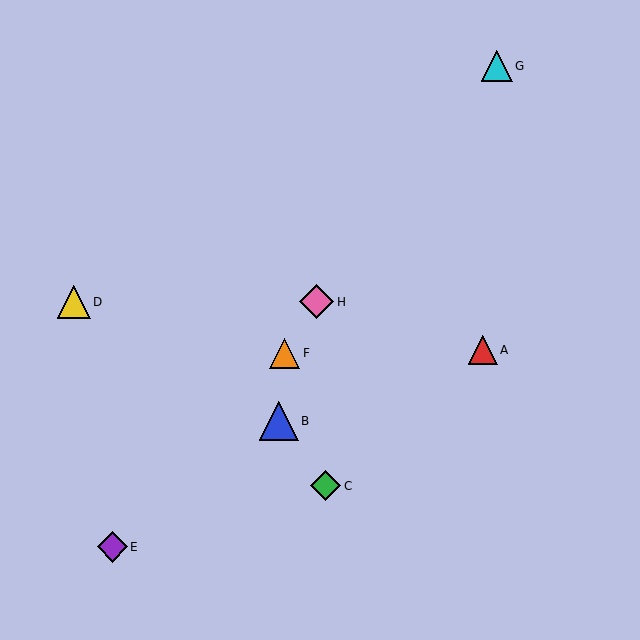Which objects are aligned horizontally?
Objects D, H are aligned horizontally.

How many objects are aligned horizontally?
2 objects (D, H) are aligned horizontally.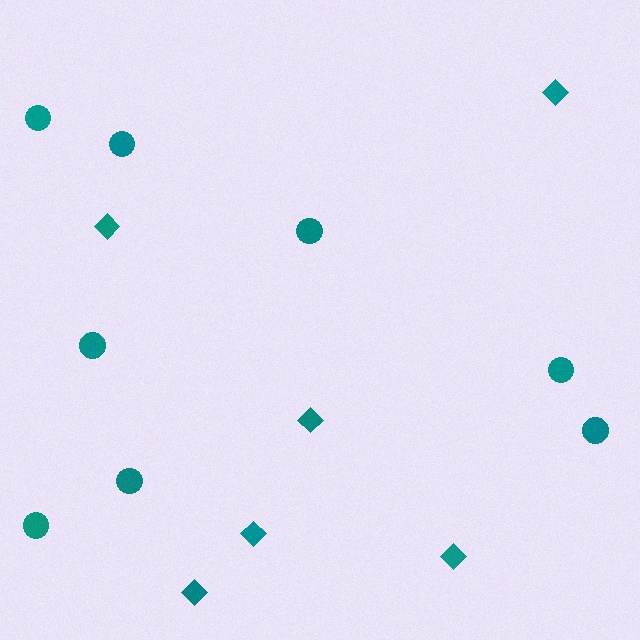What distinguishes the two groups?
There are 2 groups: one group of circles (8) and one group of diamonds (6).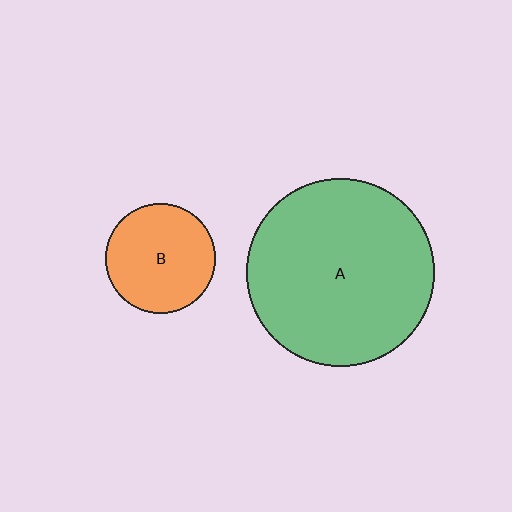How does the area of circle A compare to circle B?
Approximately 2.9 times.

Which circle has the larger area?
Circle A (green).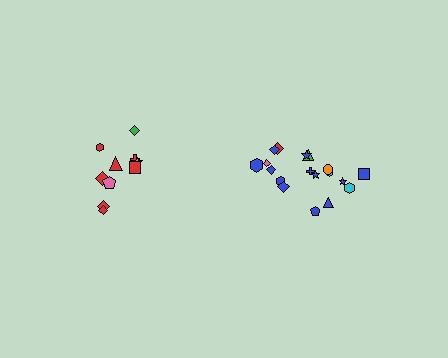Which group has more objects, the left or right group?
The right group.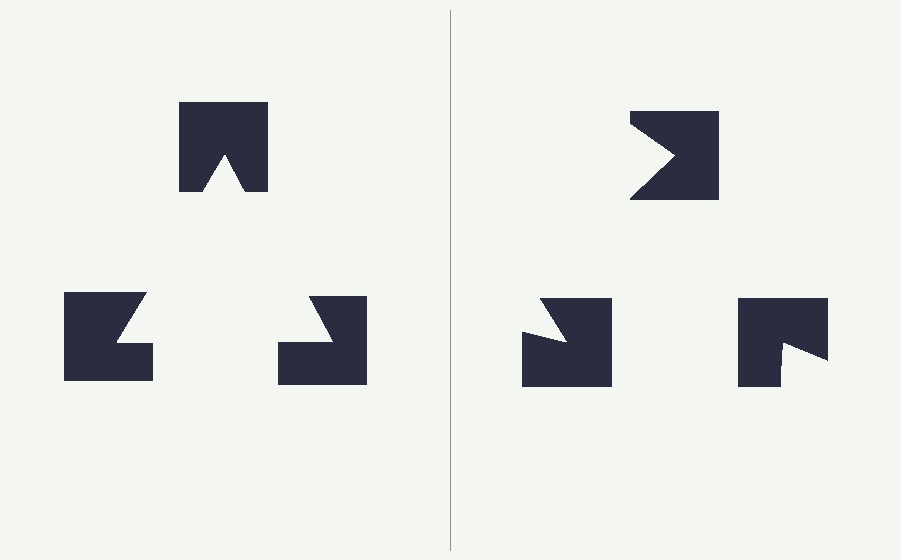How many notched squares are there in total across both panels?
6 — 3 on each side.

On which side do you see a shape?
An illusory triangle appears on the left side. On the right side the wedge cuts are rotated, so no coherent shape forms.